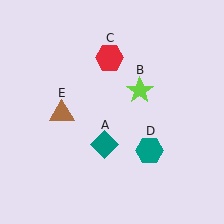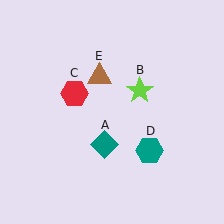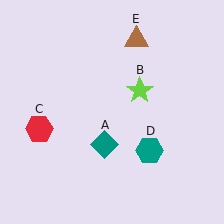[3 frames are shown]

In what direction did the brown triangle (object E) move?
The brown triangle (object E) moved up and to the right.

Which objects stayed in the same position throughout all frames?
Teal diamond (object A) and lime star (object B) and teal hexagon (object D) remained stationary.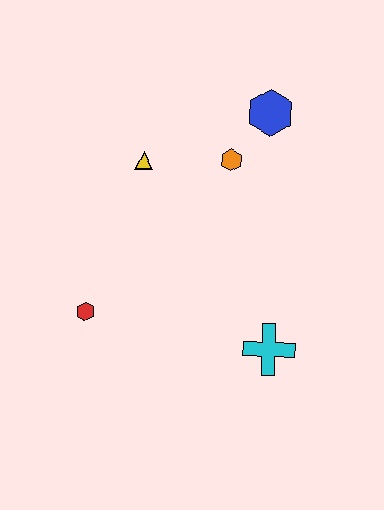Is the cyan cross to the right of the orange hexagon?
Yes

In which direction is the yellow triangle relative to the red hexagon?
The yellow triangle is above the red hexagon.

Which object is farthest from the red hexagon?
The blue hexagon is farthest from the red hexagon.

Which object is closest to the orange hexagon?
The blue hexagon is closest to the orange hexagon.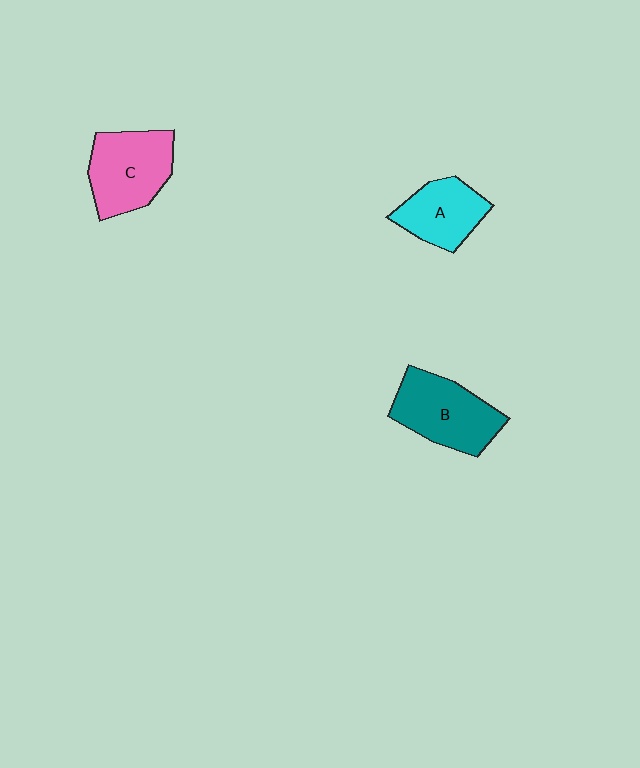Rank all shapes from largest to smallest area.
From largest to smallest: B (teal), C (pink), A (cyan).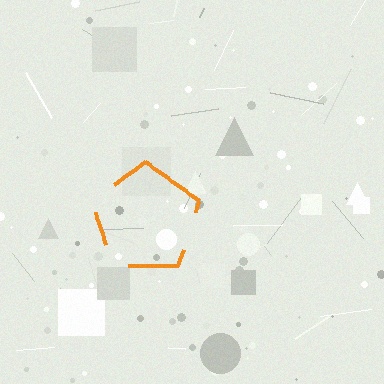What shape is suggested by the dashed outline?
The dashed outline suggests a pentagon.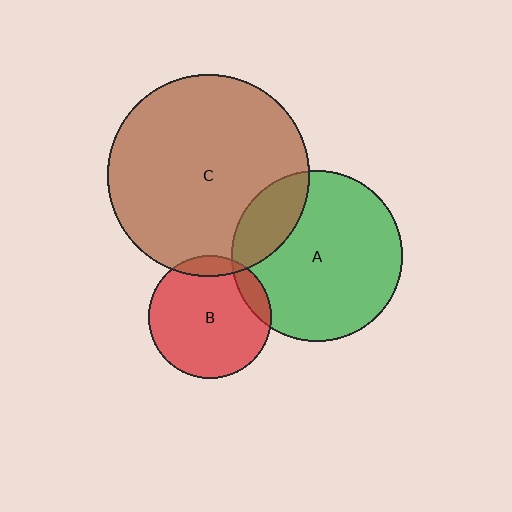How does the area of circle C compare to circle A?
Approximately 1.4 times.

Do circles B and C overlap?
Yes.